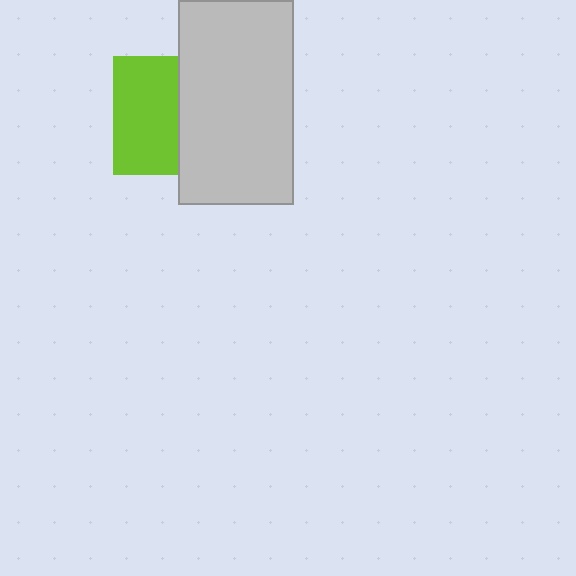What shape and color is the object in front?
The object in front is a light gray rectangle.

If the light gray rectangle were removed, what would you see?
You would see the complete lime square.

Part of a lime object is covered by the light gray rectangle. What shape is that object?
It is a square.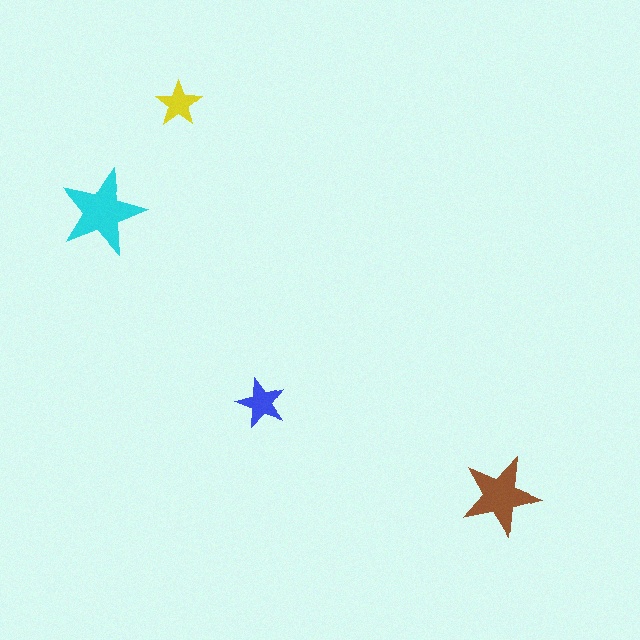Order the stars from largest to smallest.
the cyan one, the brown one, the blue one, the yellow one.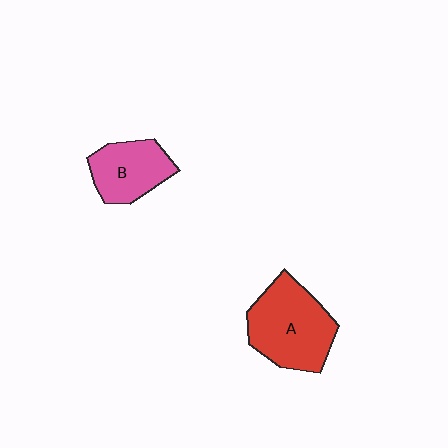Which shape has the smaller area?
Shape B (pink).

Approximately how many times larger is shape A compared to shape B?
Approximately 1.5 times.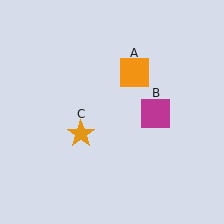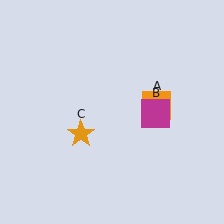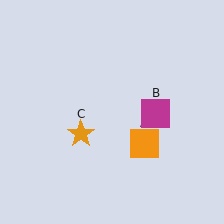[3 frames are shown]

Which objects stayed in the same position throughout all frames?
Magenta square (object B) and orange star (object C) remained stationary.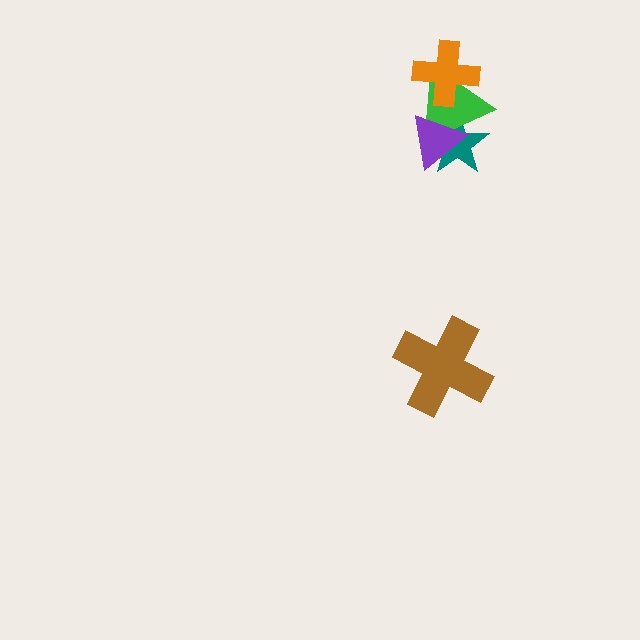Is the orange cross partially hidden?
No, no other shape covers it.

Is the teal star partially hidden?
Yes, it is partially covered by another shape.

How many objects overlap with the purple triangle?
2 objects overlap with the purple triangle.